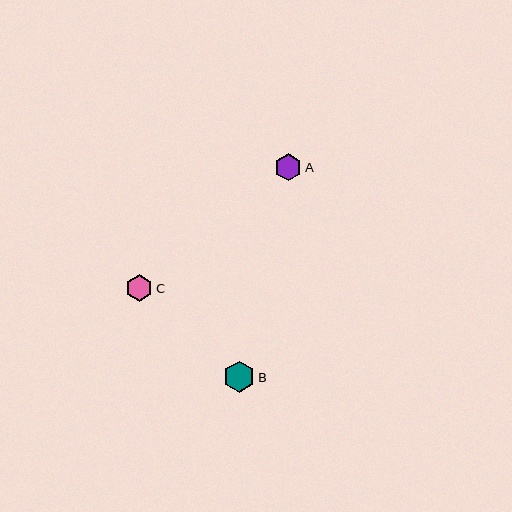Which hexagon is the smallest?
Hexagon C is the smallest with a size of approximately 27 pixels.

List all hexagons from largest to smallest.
From largest to smallest: B, A, C.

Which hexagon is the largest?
Hexagon B is the largest with a size of approximately 31 pixels.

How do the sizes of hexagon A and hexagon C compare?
Hexagon A and hexagon C are approximately the same size.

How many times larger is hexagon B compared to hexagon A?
Hexagon B is approximately 1.1 times the size of hexagon A.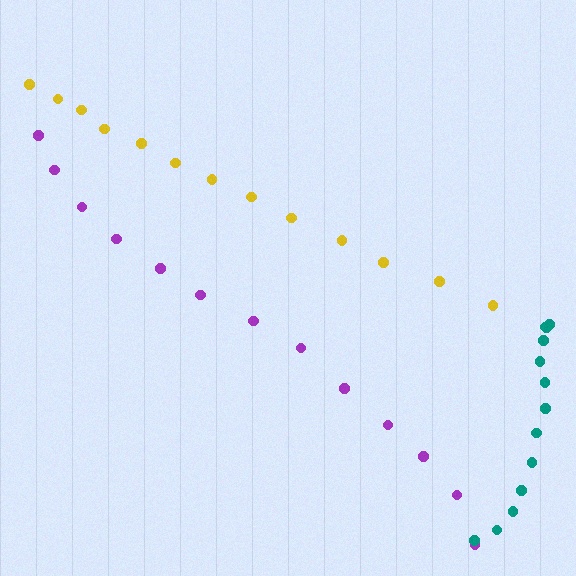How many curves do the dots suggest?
There are 3 distinct paths.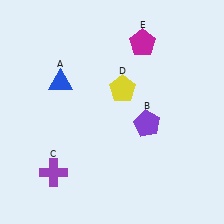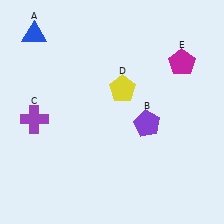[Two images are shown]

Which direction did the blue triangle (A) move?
The blue triangle (A) moved up.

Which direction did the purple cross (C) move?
The purple cross (C) moved up.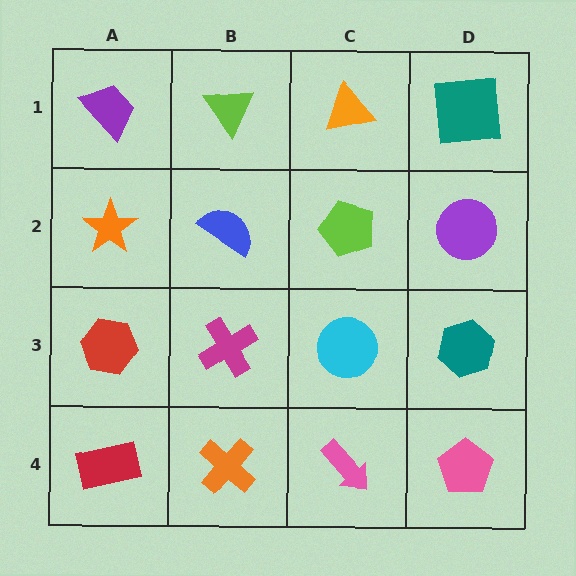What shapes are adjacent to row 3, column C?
A lime pentagon (row 2, column C), a pink arrow (row 4, column C), a magenta cross (row 3, column B), a teal hexagon (row 3, column D).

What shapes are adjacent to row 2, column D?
A teal square (row 1, column D), a teal hexagon (row 3, column D), a lime pentagon (row 2, column C).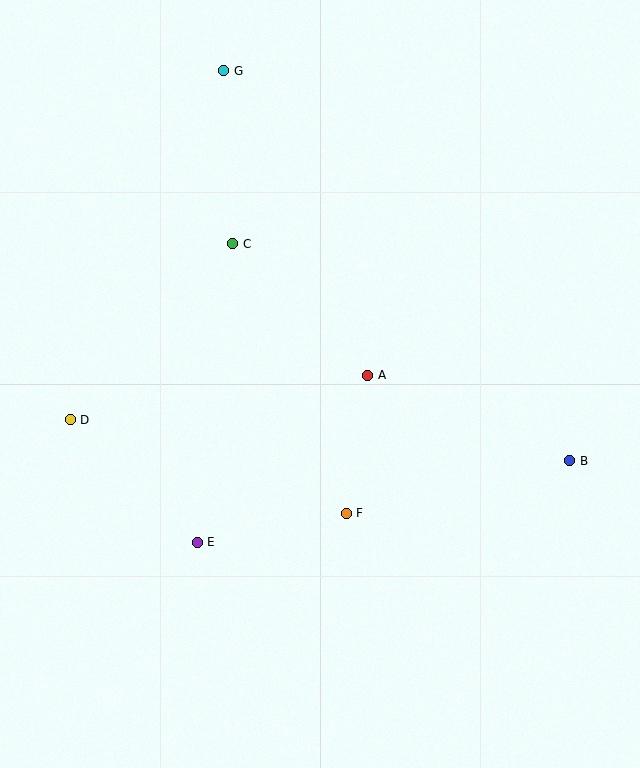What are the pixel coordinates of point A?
Point A is at (368, 375).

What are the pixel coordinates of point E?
Point E is at (197, 542).